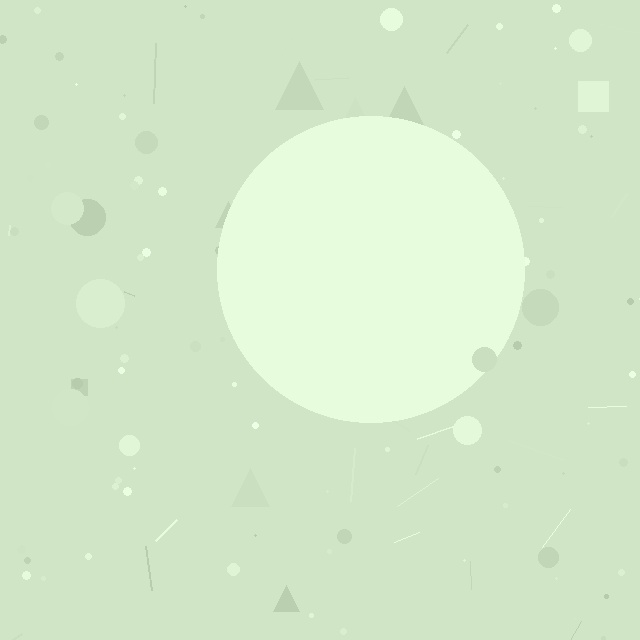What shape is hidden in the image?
A circle is hidden in the image.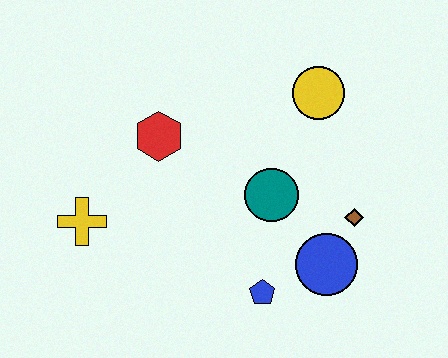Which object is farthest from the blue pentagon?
The yellow circle is farthest from the blue pentagon.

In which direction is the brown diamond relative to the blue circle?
The brown diamond is above the blue circle.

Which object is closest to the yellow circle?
The teal circle is closest to the yellow circle.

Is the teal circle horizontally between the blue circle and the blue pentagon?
Yes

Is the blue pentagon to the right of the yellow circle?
No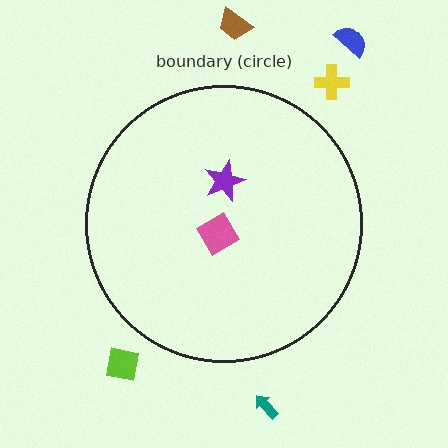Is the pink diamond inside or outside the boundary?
Inside.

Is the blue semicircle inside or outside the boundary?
Outside.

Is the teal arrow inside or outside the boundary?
Outside.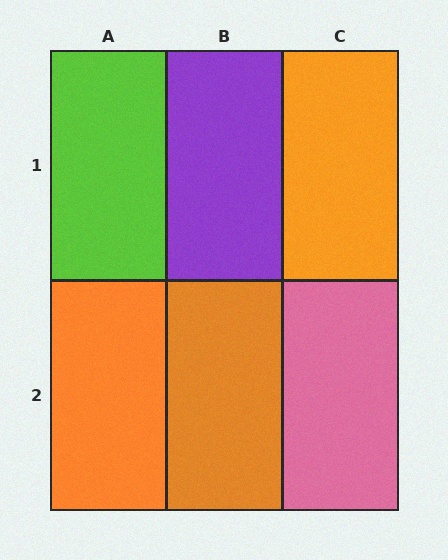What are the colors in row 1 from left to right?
Lime, purple, orange.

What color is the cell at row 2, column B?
Orange.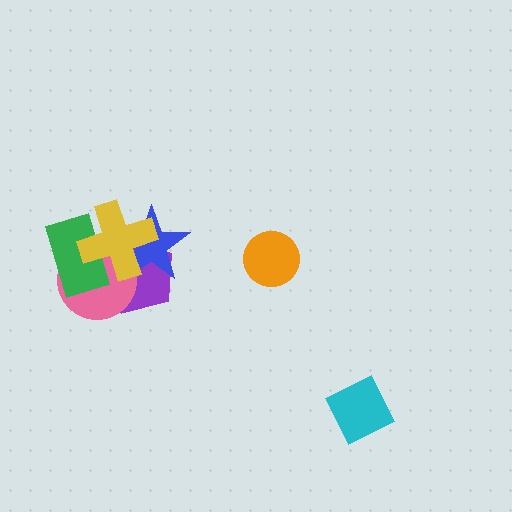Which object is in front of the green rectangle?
The yellow cross is in front of the green rectangle.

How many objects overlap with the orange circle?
0 objects overlap with the orange circle.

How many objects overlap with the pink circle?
4 objects overlap with the pink circle.